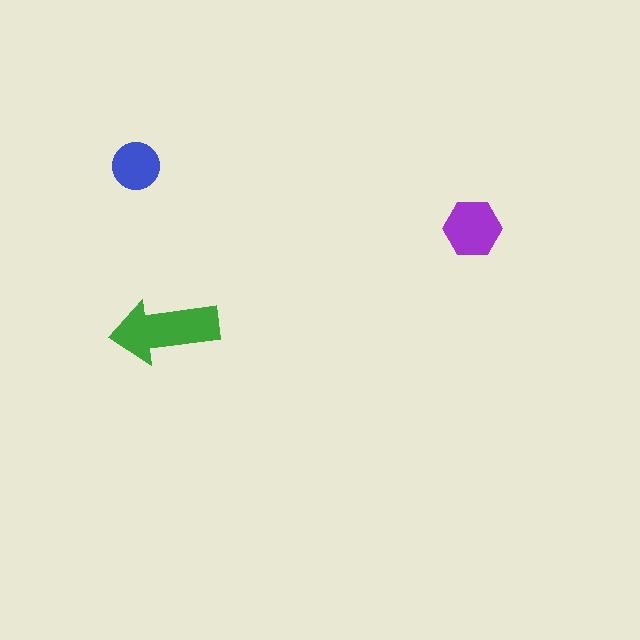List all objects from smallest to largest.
The blue circle, the purple hexagon, the green arrow.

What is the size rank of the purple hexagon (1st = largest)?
2nd.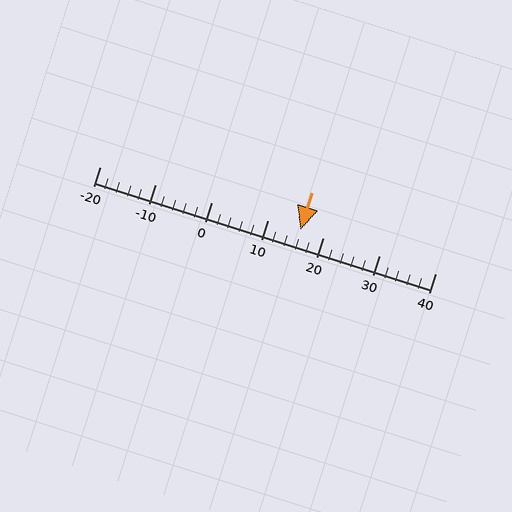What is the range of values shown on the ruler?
The ruler shows values from -20 to 40.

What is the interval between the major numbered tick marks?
The major tick marks are spaced 10 units apart.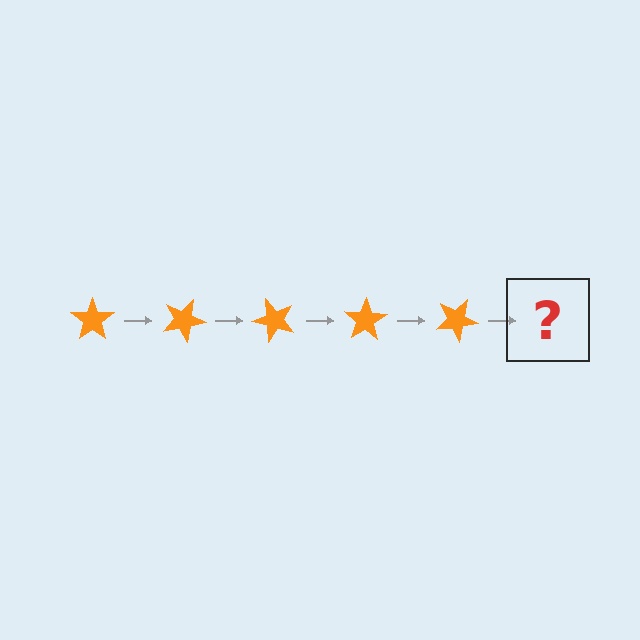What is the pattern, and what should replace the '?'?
The pattern is that the star rotates 25 degrees each step. The '?' should be an orange star rotated 125 degrees.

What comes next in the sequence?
The next element should be an orange star rotated 125 degrees.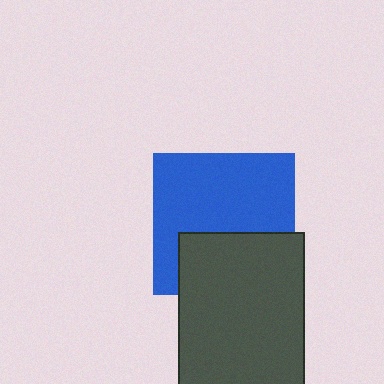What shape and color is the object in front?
The object in front is a dark gray rectangle.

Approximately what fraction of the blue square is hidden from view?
Roughly 37% of the blue square is hidden behind the dark gray rectangle.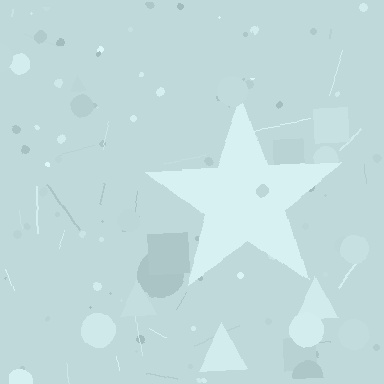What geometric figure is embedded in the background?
A star is embedded in the background.